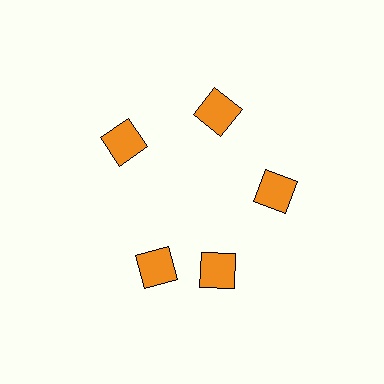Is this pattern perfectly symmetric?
No. The 5 orange diamonds are arranged in a ring, but one element near the 8 o'clock position is rotated out of alignment along the ring, breaking the 5-fold rotational symmetry.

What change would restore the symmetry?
The symmetry would be restored by rotating it back into even spacing with its neighbors so that all 5 diamonds sit at equal angles and equal distance from the center.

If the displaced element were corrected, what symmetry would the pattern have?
It would have 5-fold rotational symmetry — the pattern would map onto itself every 72 degrees.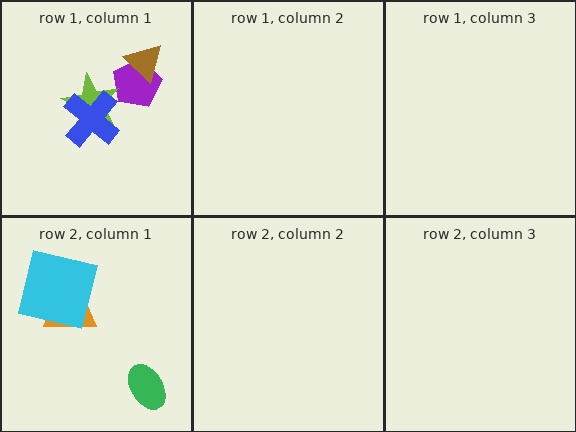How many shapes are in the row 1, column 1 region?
4.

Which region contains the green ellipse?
The row 2, column 1 region.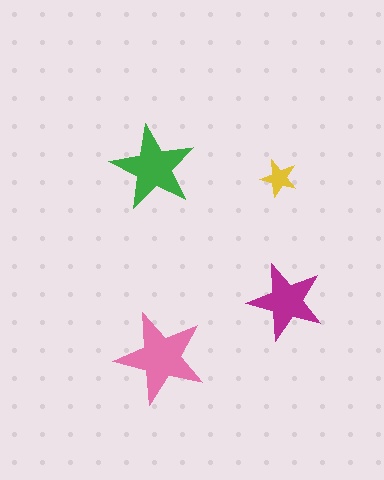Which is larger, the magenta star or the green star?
The green one.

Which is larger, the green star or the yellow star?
The green one.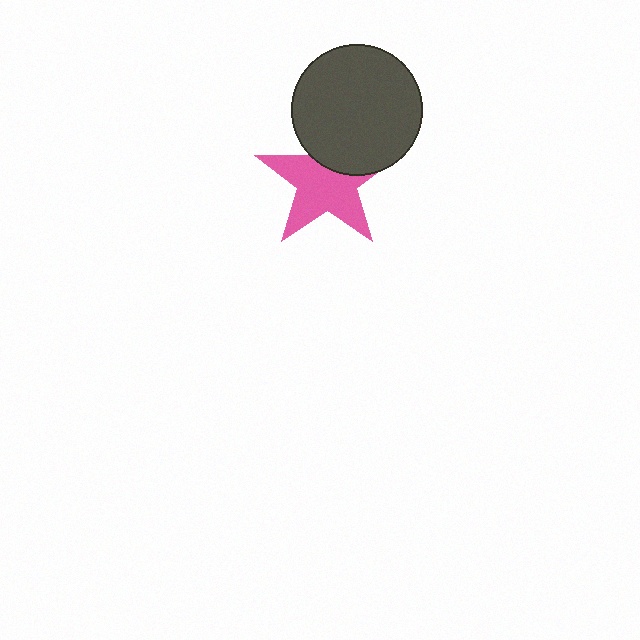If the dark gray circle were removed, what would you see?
You would see the complete pink star.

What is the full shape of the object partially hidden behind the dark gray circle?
The partially hidden object is a pink star.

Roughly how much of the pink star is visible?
Most of it is visible (roughly 68%).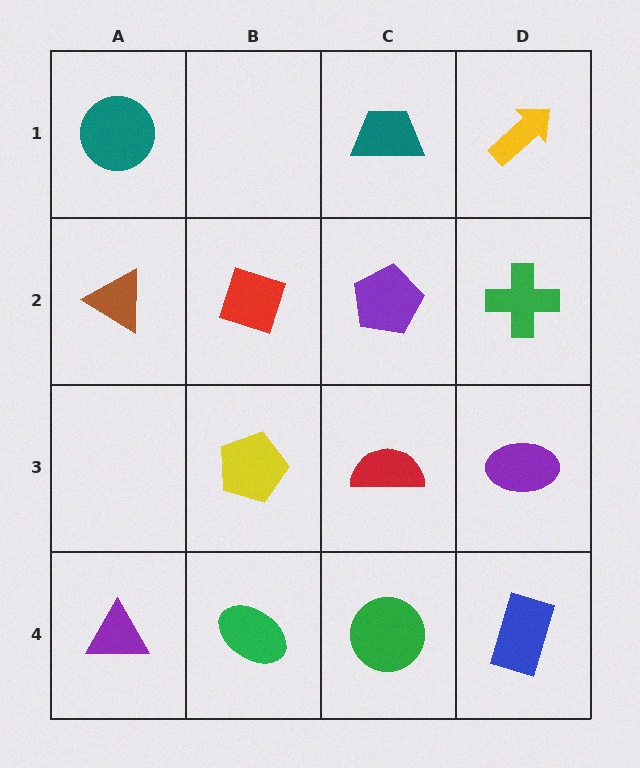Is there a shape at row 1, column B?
No, that cell is empty.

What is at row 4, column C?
A green circle.